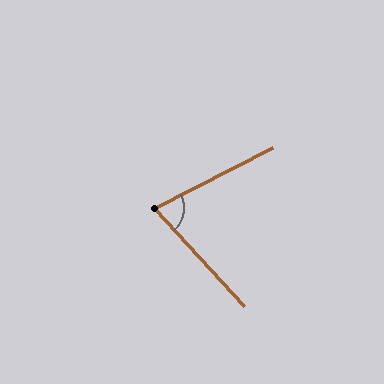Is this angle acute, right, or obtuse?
It is acute.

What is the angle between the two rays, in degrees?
Approximately 75 degrees.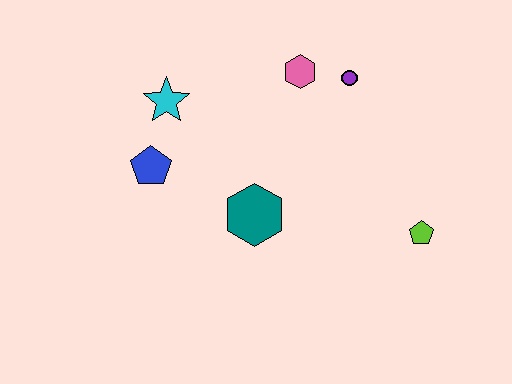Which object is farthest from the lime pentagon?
The cyan star is farthest from the lime pentagon.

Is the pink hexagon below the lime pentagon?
No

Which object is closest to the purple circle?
The pink hexagon is closest to the purple circle.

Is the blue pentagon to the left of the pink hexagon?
Yes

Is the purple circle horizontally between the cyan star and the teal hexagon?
No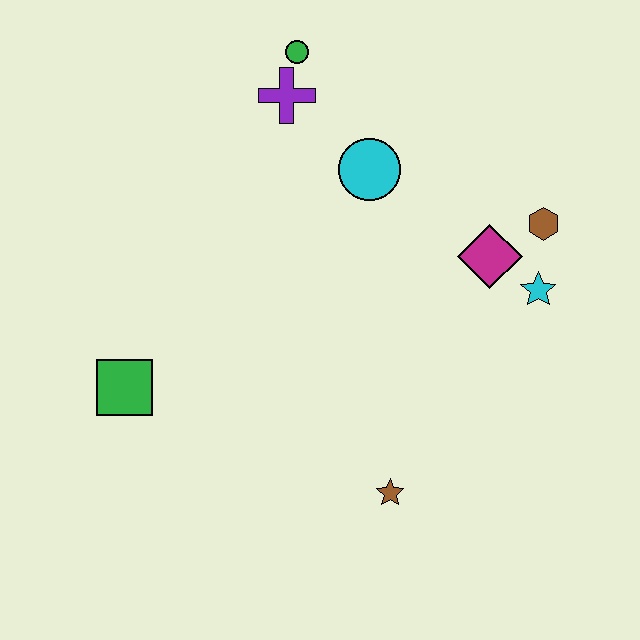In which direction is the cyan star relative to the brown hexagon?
The cyan star is below the brown hexagon.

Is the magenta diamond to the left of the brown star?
No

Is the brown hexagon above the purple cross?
No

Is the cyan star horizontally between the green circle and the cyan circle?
No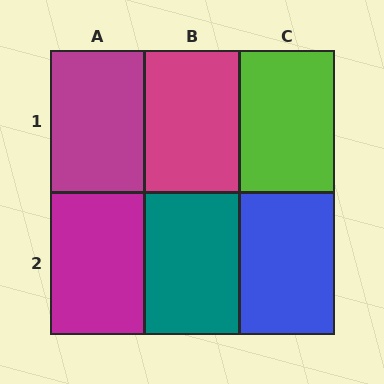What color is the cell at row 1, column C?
Lime.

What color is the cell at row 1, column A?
Magenta.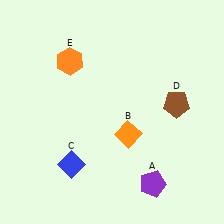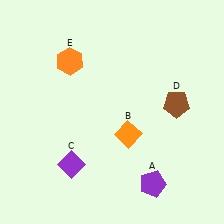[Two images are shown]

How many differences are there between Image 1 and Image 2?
There is 1 difference between the two images.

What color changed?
The diamond (C) changed from blue in Image 1 to purple in Image 2.